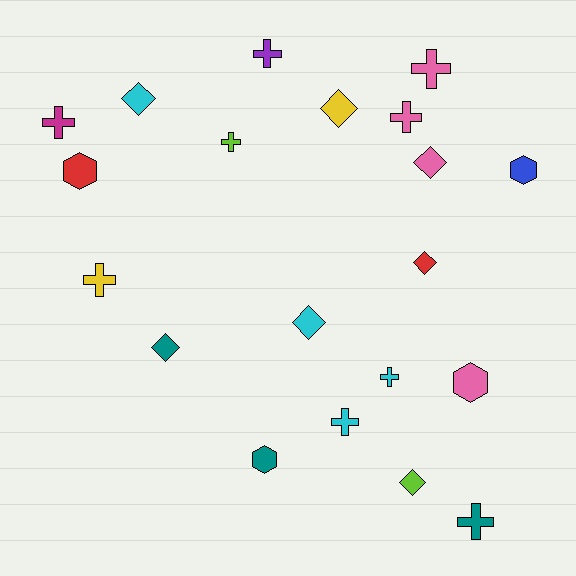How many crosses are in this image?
There are 9 crosses.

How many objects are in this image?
There are 20 objects.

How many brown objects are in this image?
There are no brown objects.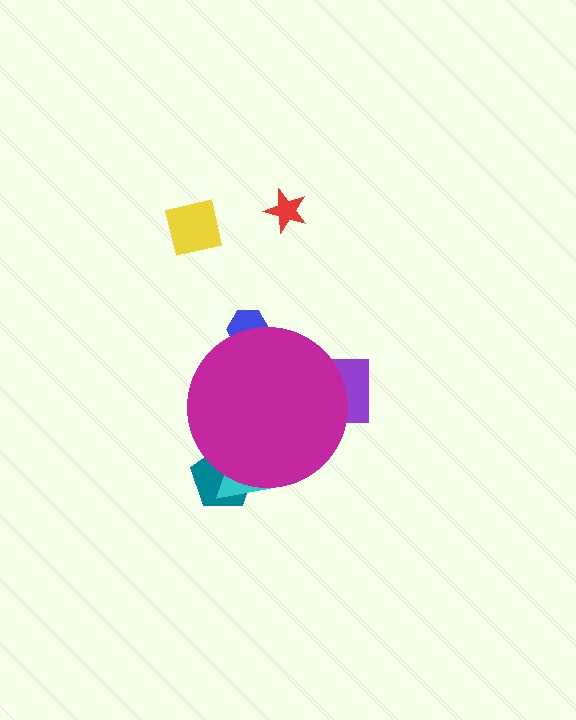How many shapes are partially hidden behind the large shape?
4 shapes are partially hidden.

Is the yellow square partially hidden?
No, the yellow square is fully visible.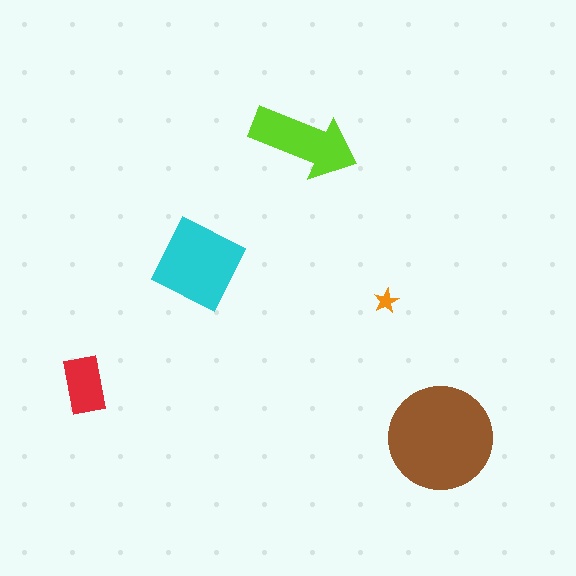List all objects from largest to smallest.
The brown circle, the cyan diamond, the lime arrow, the red rectangle, the orange star.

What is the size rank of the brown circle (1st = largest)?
1st.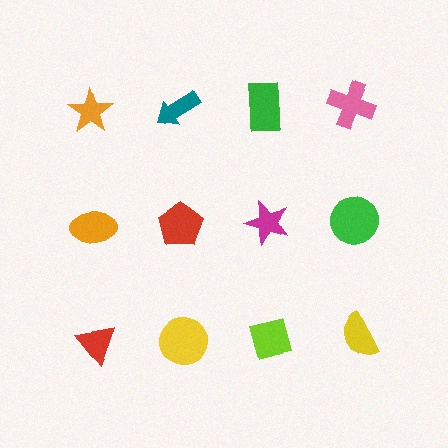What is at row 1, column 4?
A pink cross.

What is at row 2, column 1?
An orange ellipse.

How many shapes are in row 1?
4 shapes.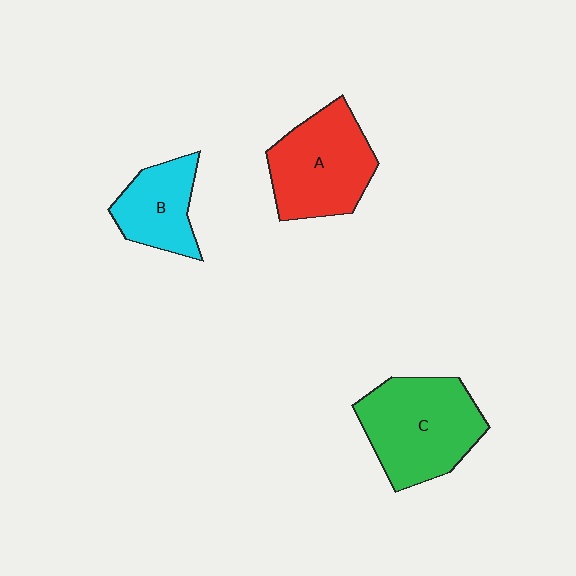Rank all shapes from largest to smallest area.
From largest to smallest: C (green), A (red), B (cyan).